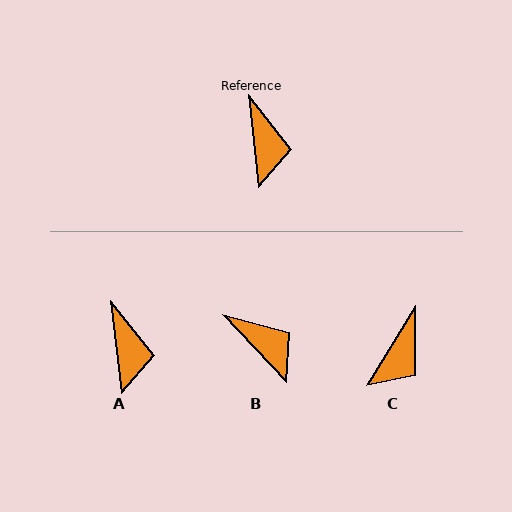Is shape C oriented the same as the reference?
No, it is off by about 38 degrees.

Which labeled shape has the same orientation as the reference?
A.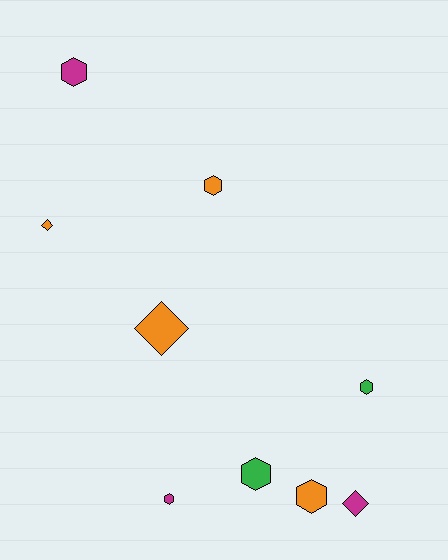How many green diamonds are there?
There are no green diamonds.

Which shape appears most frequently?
Hexagon, with 6 objects.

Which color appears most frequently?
Orange, with 4 objects.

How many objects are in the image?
There are 9 objects.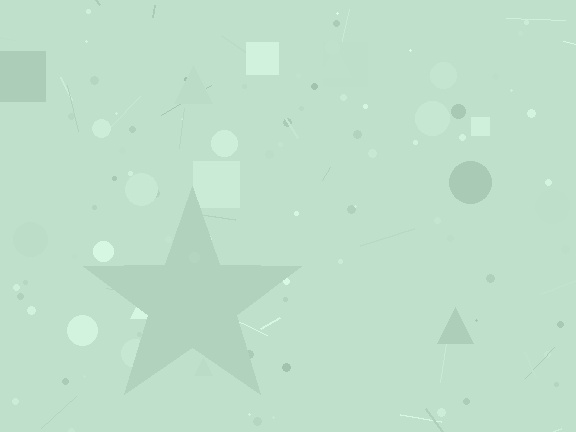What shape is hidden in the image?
A star is hidden in the image.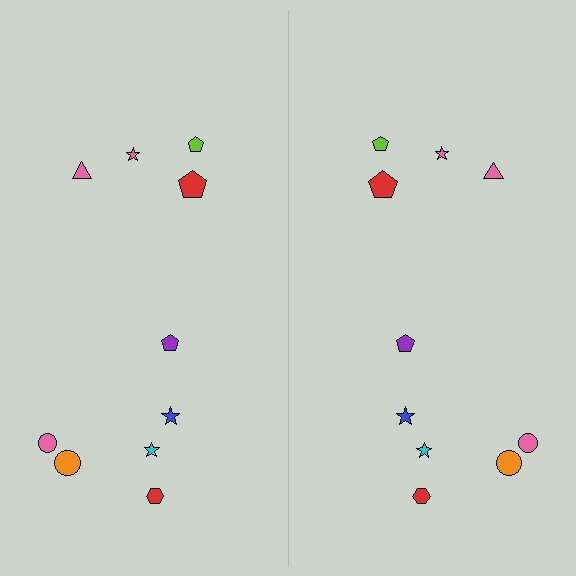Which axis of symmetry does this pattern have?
The pattern has a vertical axis of symmetry running through the center of the image.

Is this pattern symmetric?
Yes, this pattern has bilateral (reflection) symmetry.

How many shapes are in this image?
There are 20 shapes in this image.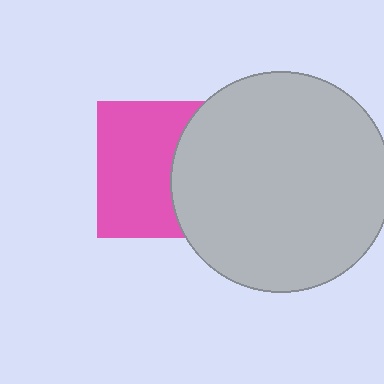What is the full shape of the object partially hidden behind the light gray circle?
The partially hidden object is a pink square.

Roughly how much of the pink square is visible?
About half of it is visible (roughly 59%).